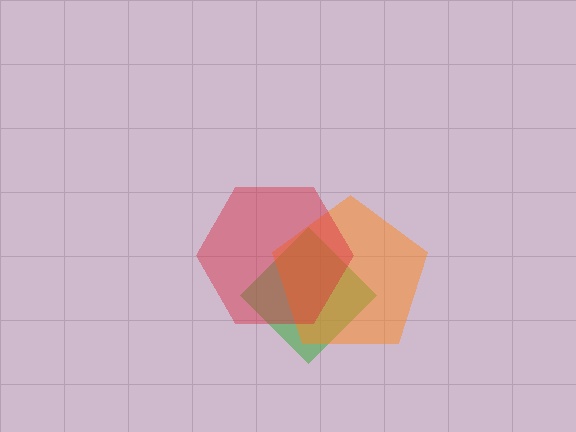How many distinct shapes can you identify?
There are 3 distinct shapes: a green diamond, an orange pentagon, a red hexagon.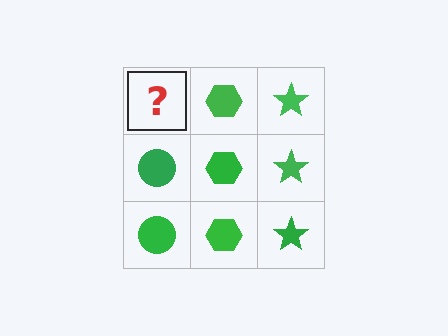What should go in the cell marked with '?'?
The missing cell should contain a green circle.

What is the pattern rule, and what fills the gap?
The rule is that each column has a consistent shape. The gap should be filled with a green circle.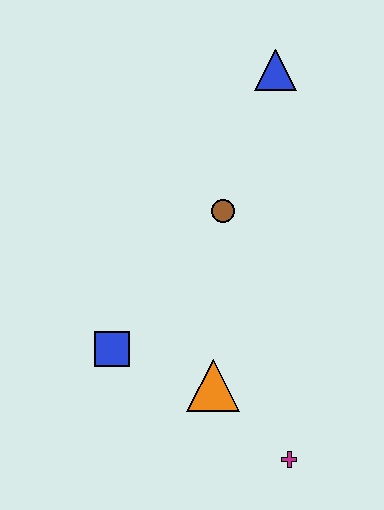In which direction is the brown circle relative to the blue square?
The brown circle is above the blue square.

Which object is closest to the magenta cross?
The orange triangle is closest to the magenta cross.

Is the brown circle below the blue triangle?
Yes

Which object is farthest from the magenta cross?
The blue triangle is farthest from the magenta cross.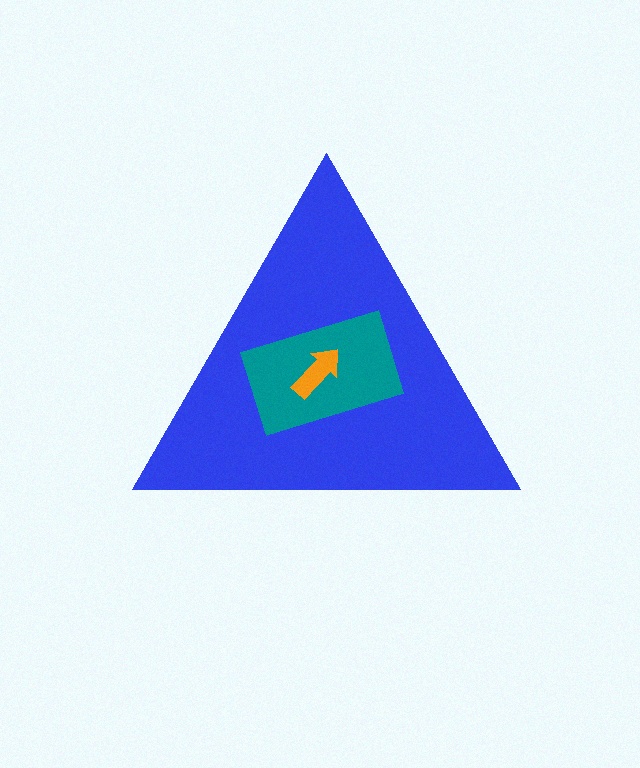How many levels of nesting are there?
3.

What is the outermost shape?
The blue triangle.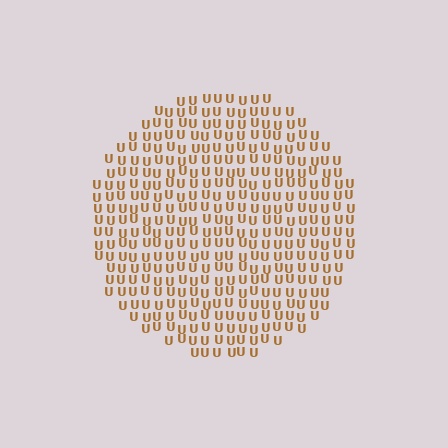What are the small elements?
The small elements are letter U's.